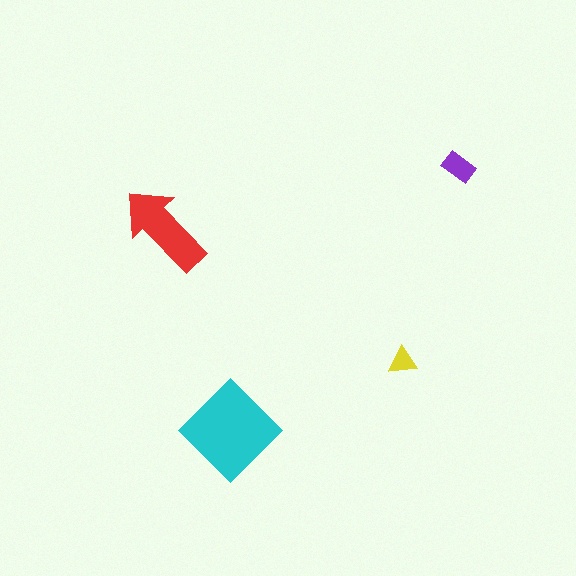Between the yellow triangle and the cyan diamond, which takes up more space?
The cyan diamond.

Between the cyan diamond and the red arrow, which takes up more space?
The cyan diamond.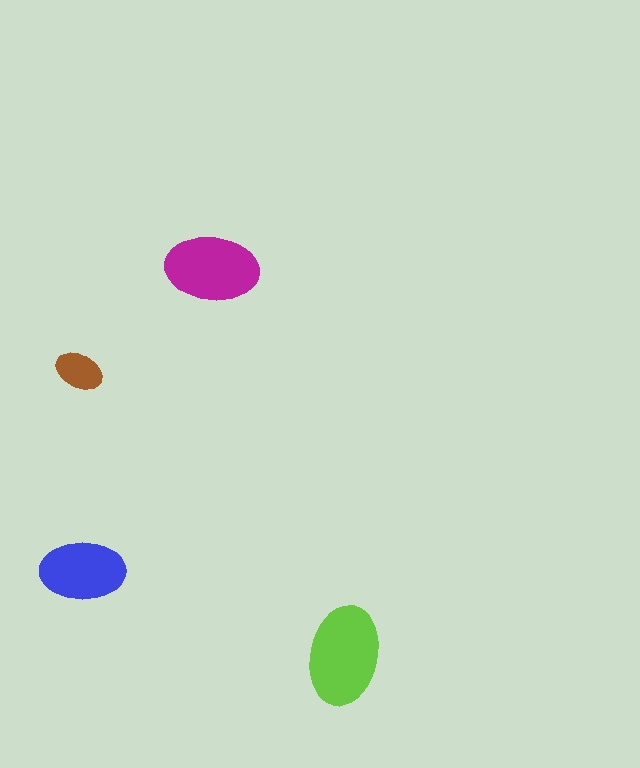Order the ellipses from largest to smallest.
the lime one, the magenta one, the blue one, the brown one.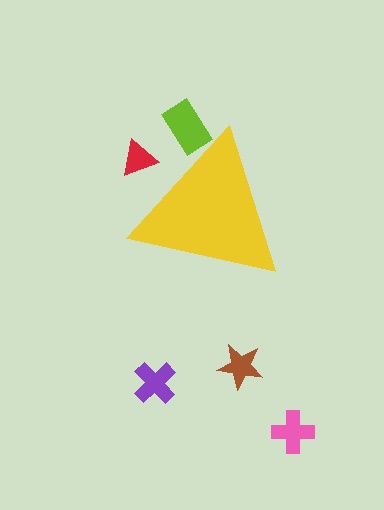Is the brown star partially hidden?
No, the brown star is fully visible.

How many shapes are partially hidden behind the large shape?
2 shapes are partially hidden.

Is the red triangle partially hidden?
Yes, the red triangle is partially hidden behind the yellow triangle.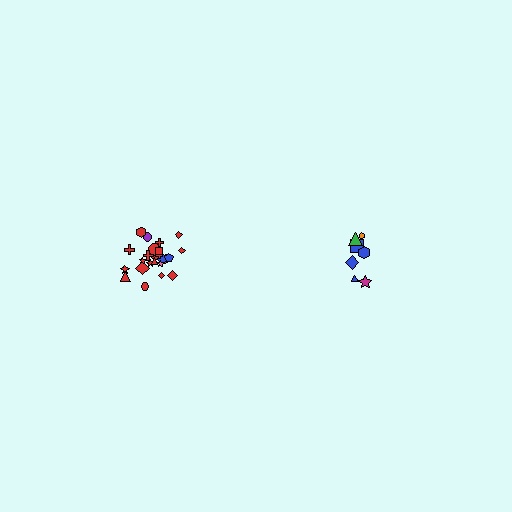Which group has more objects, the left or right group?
The left group.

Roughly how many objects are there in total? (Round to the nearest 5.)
Roughly 30 objects in total.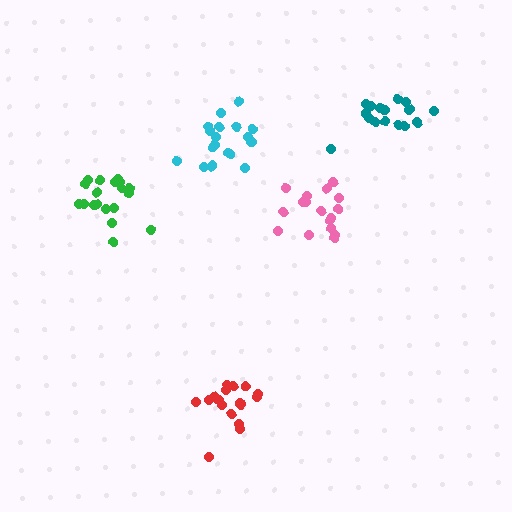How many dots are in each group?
Group 1: 17 dots, Group 2: 17 dots, Group 3: 20 dots, Group 4: 16 dots, Group 5: 18 dots (88 total).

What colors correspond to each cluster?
The clusters are colored: red, pink, green, teal, cyan.